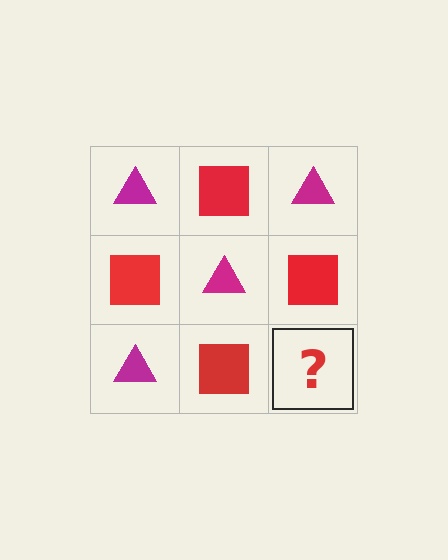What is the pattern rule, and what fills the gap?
The rule is that it alternates magenta triangle and red square in a checkerboard pattern. The gap should be filled with a magenta triangle.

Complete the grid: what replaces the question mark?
The question mark should be replaced with a magenta triangle.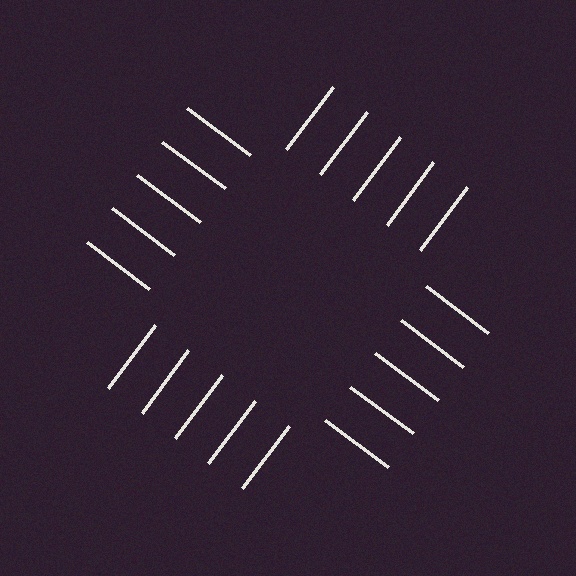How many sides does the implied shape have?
4 sides — the line-ends trace a square.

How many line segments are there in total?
20 — 5 along each of the 4 edges.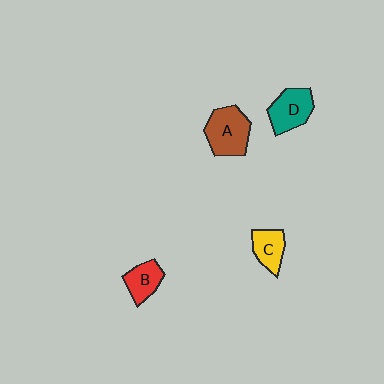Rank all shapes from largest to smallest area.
From largest to smallest: A (brown), D (teal), C (yellow), B (red).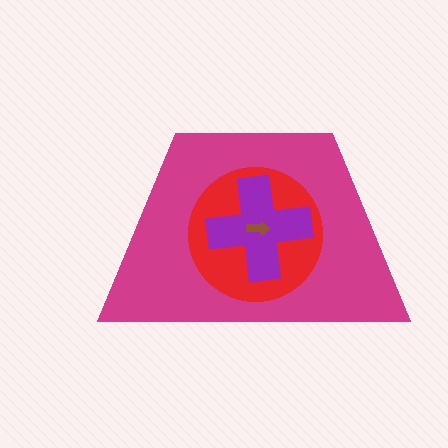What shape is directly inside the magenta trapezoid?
The red circle.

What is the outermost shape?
The magenta trapezoid.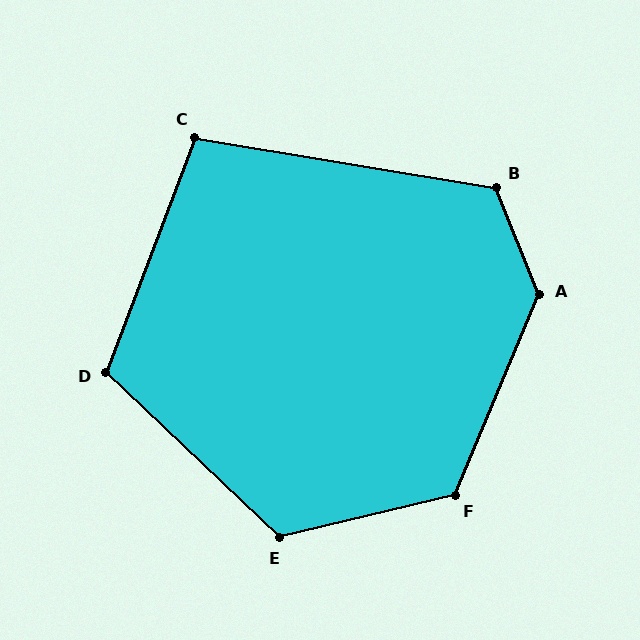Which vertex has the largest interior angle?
A, at approximately 135 degrees.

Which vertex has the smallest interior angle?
C, at approximately 102 degrees.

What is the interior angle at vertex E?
Approximately 123 degrees (obtuse).